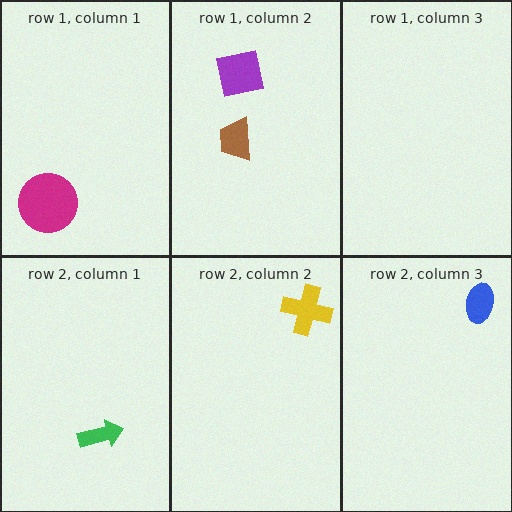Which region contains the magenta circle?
The row 1, column 1 region.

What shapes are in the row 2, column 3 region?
The blue ellipse.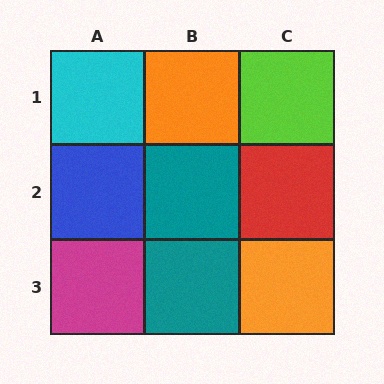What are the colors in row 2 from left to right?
Blue, teal, red.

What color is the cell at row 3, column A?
Magenta.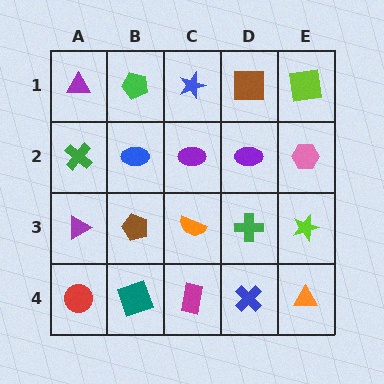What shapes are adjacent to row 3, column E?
A pink hexagon (row 2, column E), an orange triangle (row 4, column E), a green cross (row 3, column D).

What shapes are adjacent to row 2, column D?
A brown square (row 1, column D), a green cross (row 3, column D), a purple ellipse (row 2, column C), a pink hexagon (row 2, column E).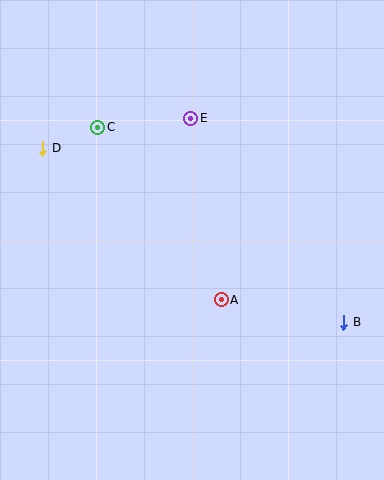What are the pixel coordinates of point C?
Point C is at (98, 127).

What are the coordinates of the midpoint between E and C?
The midpoint between E and C is at (144, 123).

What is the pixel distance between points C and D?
The distance between C and D is 59 pixels.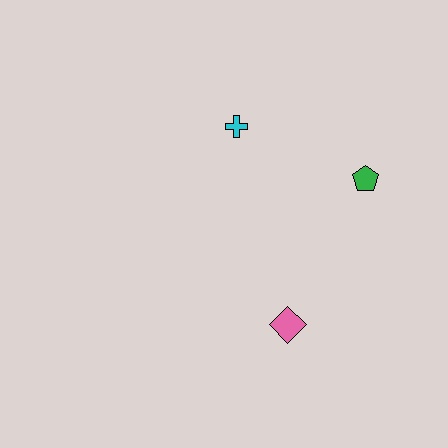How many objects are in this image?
There are 3 objects.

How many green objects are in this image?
There is 1 green object.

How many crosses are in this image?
There is 1 cross.